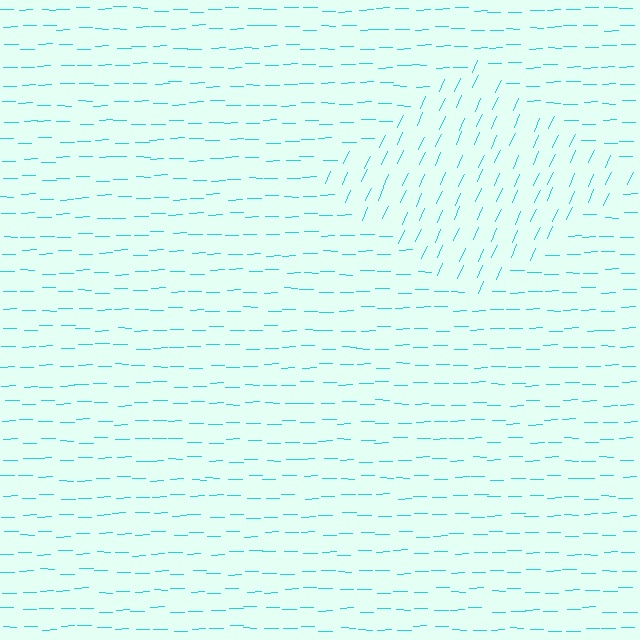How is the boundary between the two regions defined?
The boundary is defined purely by a change in line orientation (approximately 65 degrees difference). All lines are the same color and thickness.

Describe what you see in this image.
The image is filled with small cyan line segments. A diamond region in the image has lines oriented differently from the surrounding lines, creating a visible texture boundary.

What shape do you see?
I see a diamond.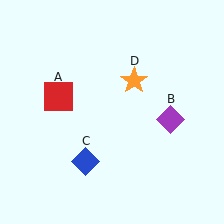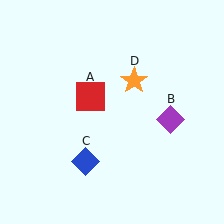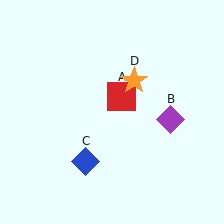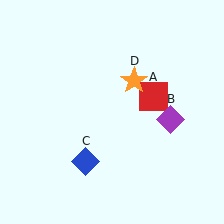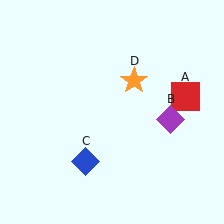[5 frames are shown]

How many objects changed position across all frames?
1 object changed position: red square (object A).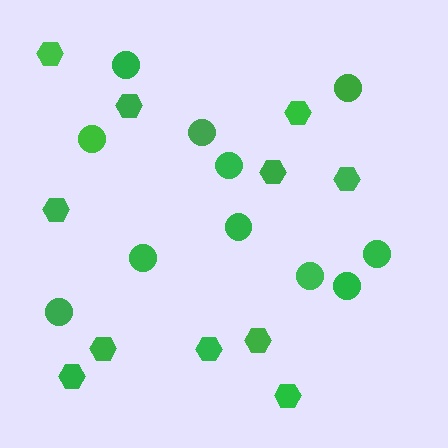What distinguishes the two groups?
There are 2 groups: one group of circles (11) and one group of hexagons (11).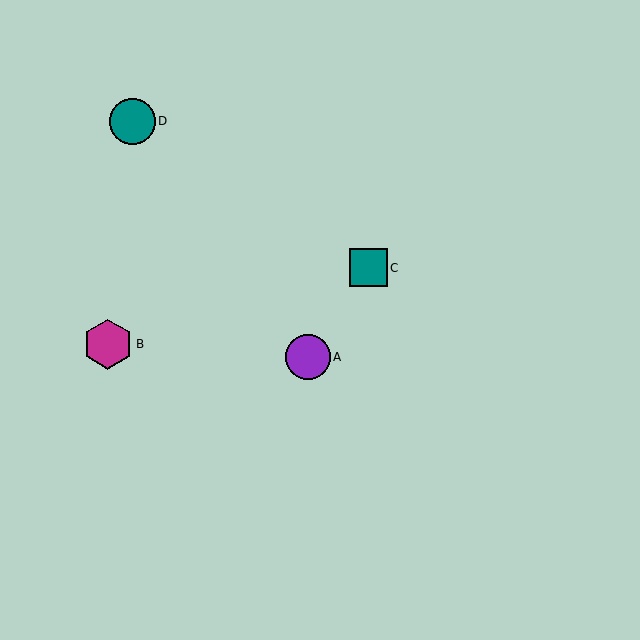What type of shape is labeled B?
Shape B is a magenta hexagon.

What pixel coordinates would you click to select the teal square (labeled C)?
Click at (368, 268) to select the teal square C.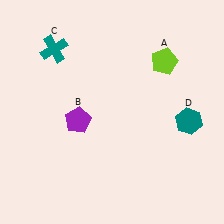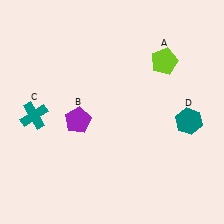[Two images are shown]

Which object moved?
The teal cross (C) moved down.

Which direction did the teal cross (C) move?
The teal cross (C) moved down.